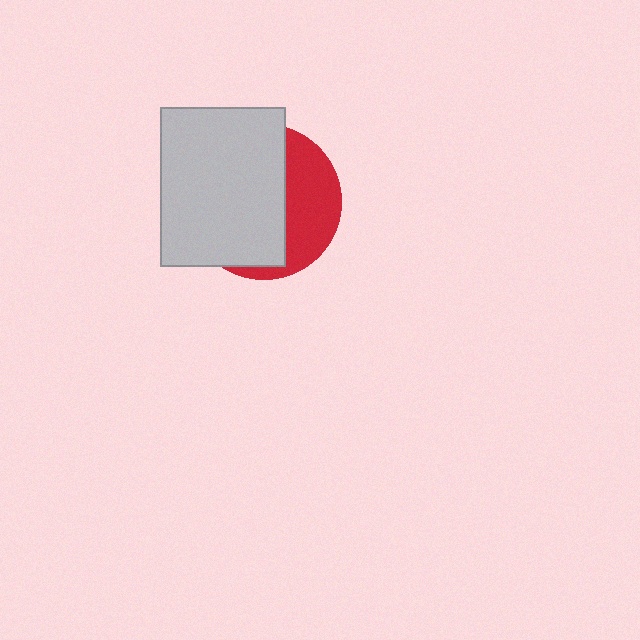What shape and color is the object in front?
The object in front is a light gray rectangle.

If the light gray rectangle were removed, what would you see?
You would see the complete red circle.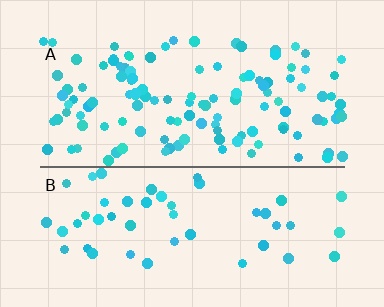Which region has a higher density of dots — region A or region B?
A (the top).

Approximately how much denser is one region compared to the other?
Approximately 2.4× — region A over region B.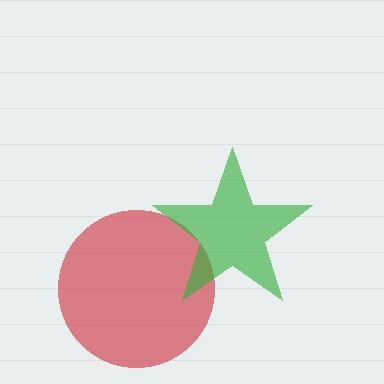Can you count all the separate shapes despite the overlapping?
Yes, there are 2 separate shapes.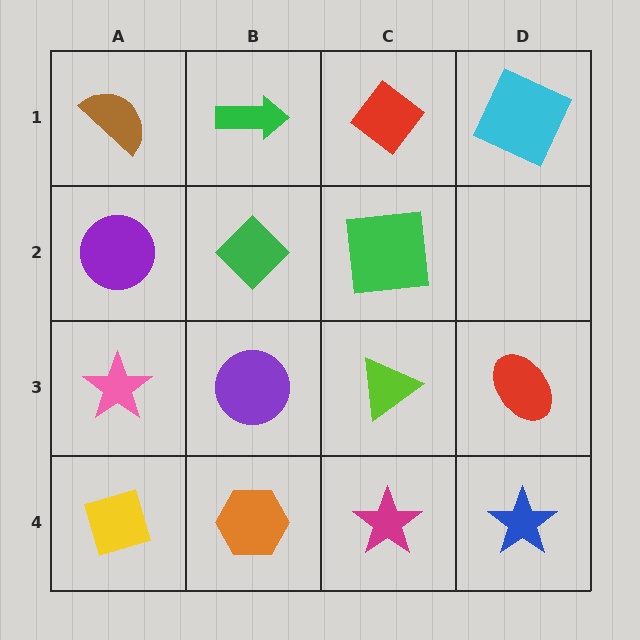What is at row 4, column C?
A magenta star.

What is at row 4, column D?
A blue star.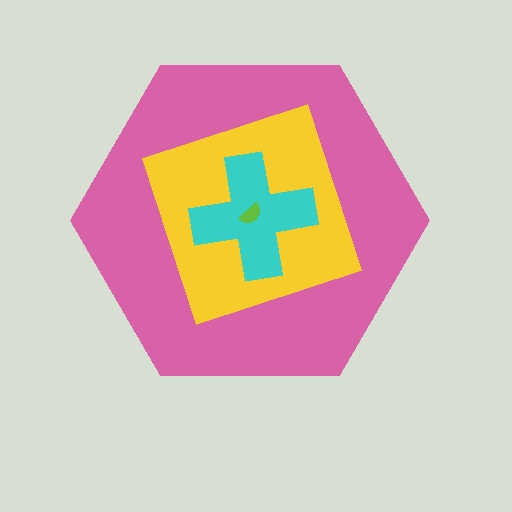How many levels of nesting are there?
4.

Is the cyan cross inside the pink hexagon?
Yes.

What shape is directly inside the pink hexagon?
The yellow diamond.